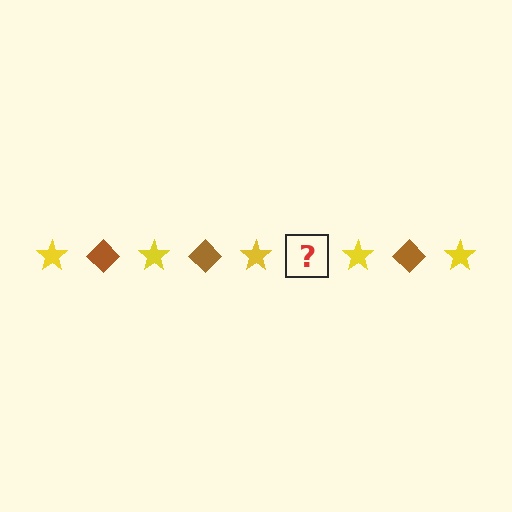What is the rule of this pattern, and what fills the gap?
The rule is that the pattern alternates between yellow star and brown diamond. The gap should be filled with a brown diamond.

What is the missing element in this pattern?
The missing element is a brown diamond.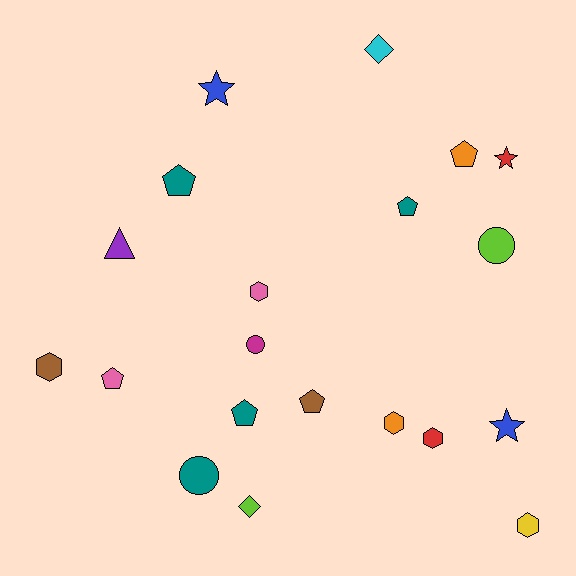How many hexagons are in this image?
There are 5 hexagons.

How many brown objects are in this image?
There are 2 brown objects.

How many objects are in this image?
There are 20 objects.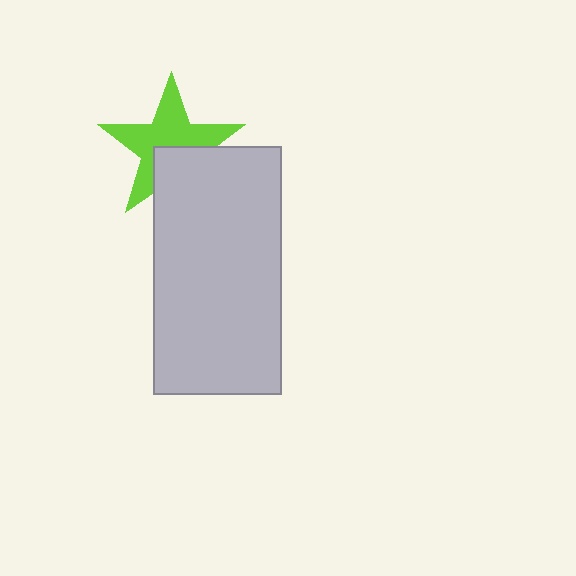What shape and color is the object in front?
The object in front is a light gray rectangle.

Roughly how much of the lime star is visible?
Most of it is visible (roughly 65%).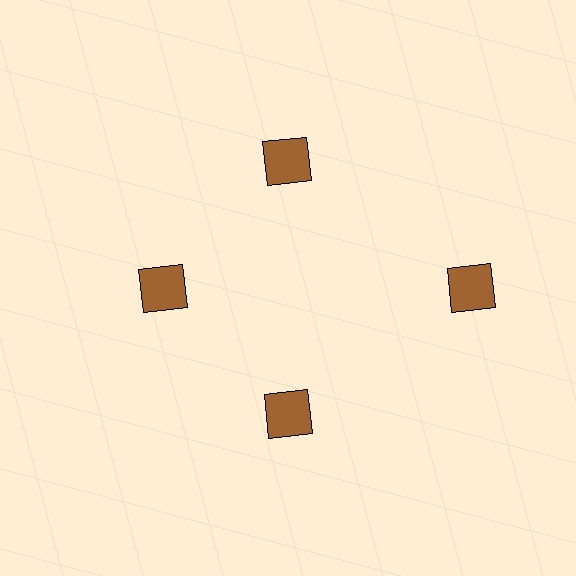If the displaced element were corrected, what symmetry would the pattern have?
It would have 4-fold rotational symmetry — the pattern would map onto itself every 90 degrees.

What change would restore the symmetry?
The symmetry would be restored by moving it inward, back onto the ring so that all 4 squares sit at equal angles and equal distance from the center.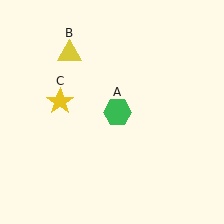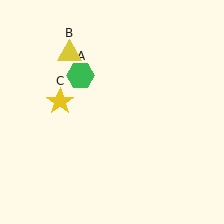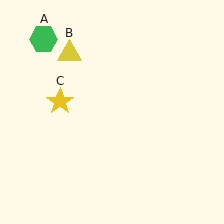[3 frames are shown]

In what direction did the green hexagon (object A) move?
The green hexagon (object A) moved up and to the left.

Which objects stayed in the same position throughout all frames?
Yellow triangle (object B) and yellow star (object C) remained stationary.